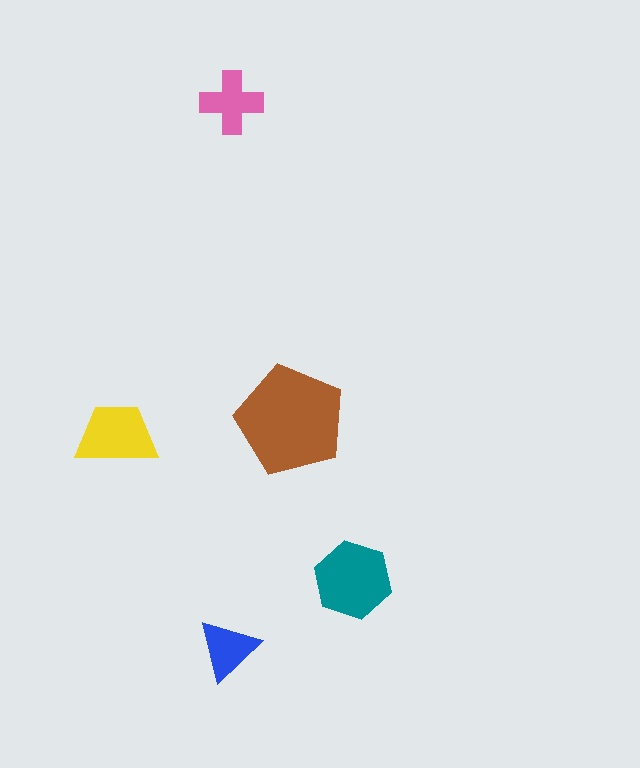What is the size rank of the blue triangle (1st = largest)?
5th.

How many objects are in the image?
There are 5 objects in the image.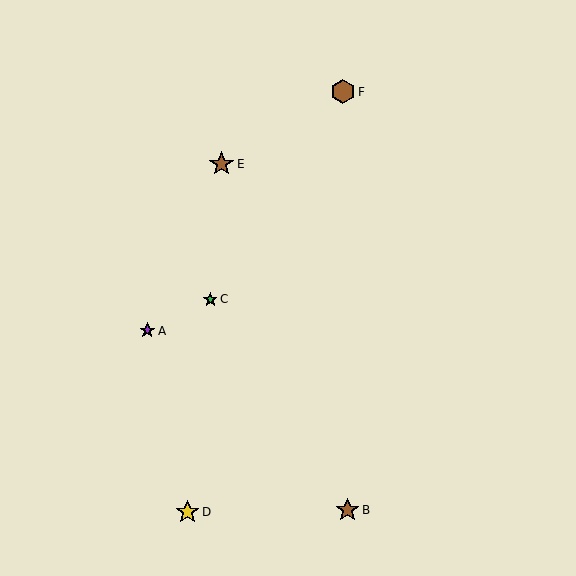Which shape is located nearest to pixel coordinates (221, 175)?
The brown star (labeled E) at (221, 164) is nearest to that location.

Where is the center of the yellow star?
The center of the yellow star is at (187, 512).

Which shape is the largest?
The brown star (labeled E) is the largest.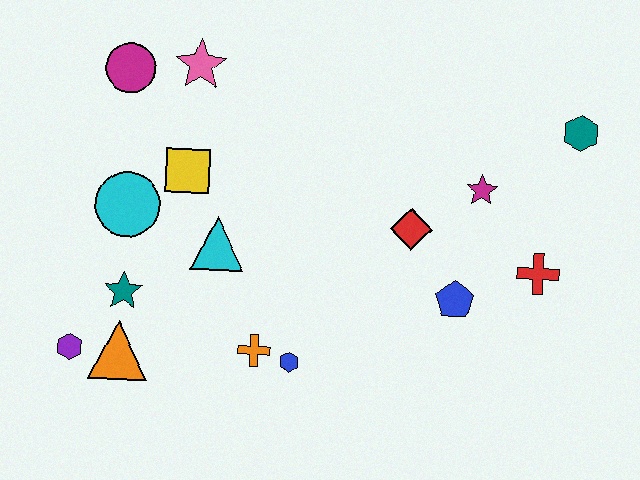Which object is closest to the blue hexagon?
The orange cross is closest to the blue hexagon.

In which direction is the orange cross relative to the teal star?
The orange cross is to the right of the teal star.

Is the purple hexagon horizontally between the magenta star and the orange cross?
No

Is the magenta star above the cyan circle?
Yes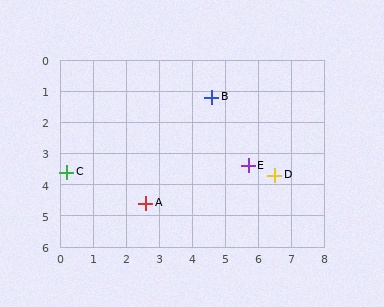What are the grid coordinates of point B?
Point B is at approximately (4.6, 1.2).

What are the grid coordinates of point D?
Point D is at approximately (6.5, 3.7).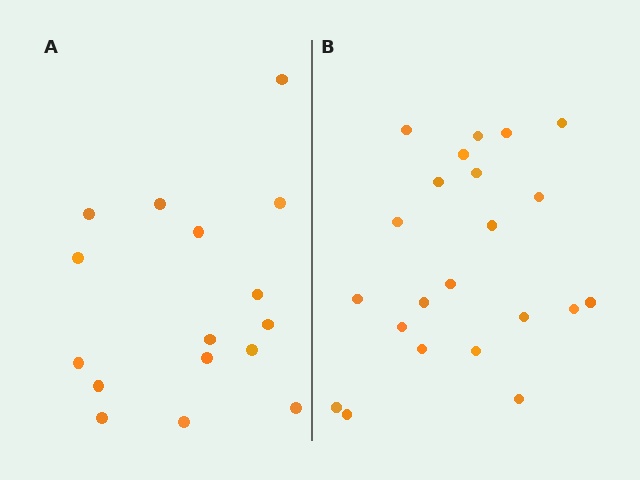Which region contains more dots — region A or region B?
Region B (the right region) has more dots.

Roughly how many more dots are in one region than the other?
Region B has about 6 more dots than region A.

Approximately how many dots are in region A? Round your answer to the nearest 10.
About 20 dots. (The exact count is 16, which rounds to 20.)